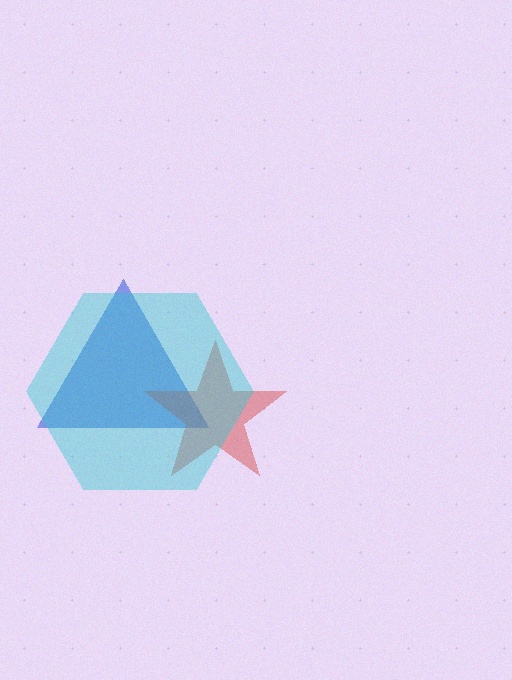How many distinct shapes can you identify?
There are 3 distinct shapes: a blue triangle, a red star, a cyan hexagon.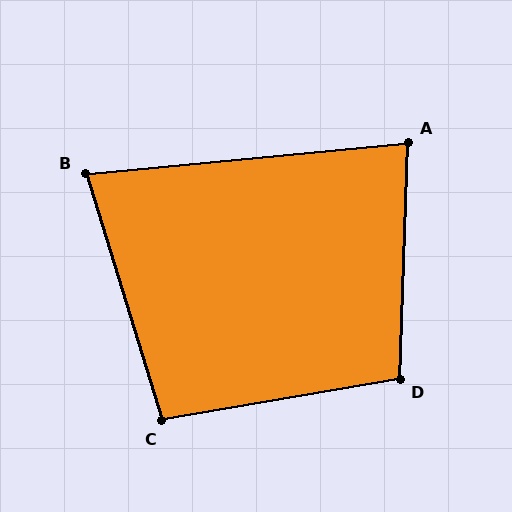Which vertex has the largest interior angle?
D, at approximately 102 degrees.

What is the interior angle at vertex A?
Approximately 83 degrees (acute).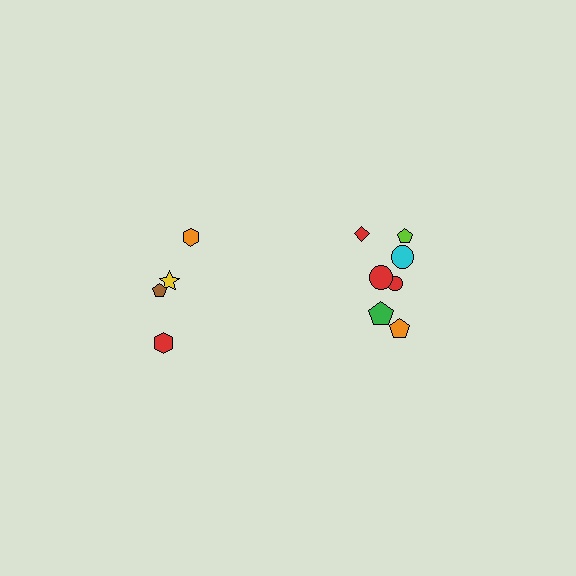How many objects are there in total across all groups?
There are 11 objects.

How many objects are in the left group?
There are 4 objects.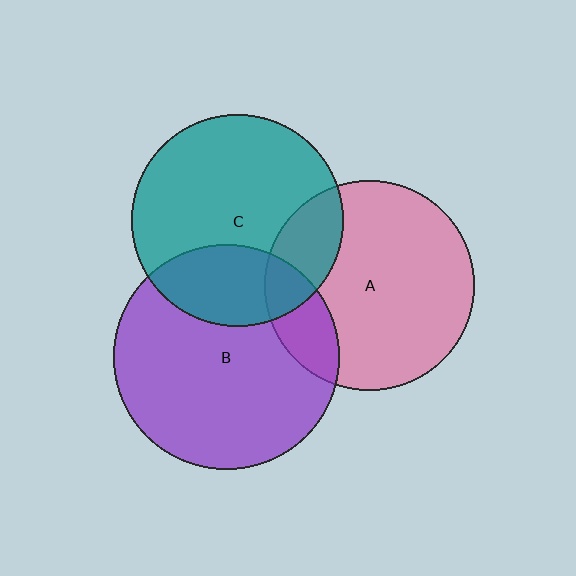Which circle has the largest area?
Circle B (purple).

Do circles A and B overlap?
Yes.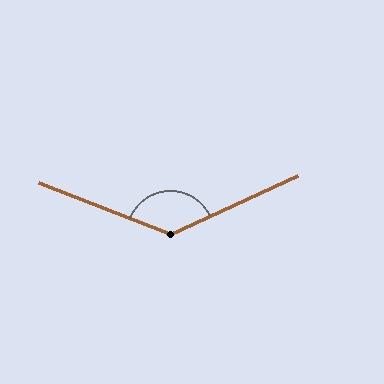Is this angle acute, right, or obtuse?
It is obtuse.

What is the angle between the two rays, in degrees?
Approximately 134 degrees.